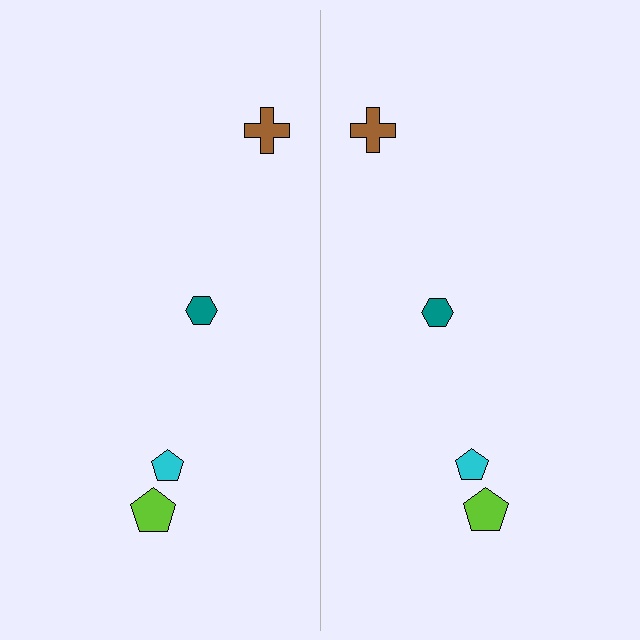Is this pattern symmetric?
Yes, this pattern has bilateral (reflection) symmetry.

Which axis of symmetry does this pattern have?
The pattern has a vertical axis of symmetry running through the center of the image.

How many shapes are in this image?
There are 8 shapes in this image.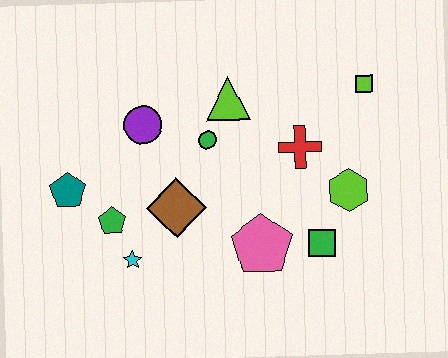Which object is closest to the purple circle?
The green circle is closest to the purple circle.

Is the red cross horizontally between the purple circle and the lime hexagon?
Yes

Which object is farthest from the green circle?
The lime square is farthest from the green circle.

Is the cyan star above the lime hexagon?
No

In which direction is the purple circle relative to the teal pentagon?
The purple circle is to the right of the teal pentagon.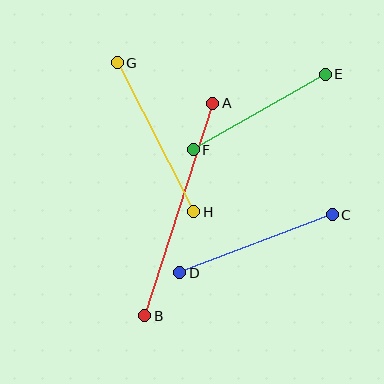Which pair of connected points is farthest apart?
Points A and B are farthest apart.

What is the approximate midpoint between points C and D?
The midpoint is at approximately (256, 244) pixels.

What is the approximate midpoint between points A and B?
The midpoint is at approximately (179, 209) pixels.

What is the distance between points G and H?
The distance is approximately 168 pixels.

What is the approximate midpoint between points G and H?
The midpoint is at approximately (155, 137) pixels.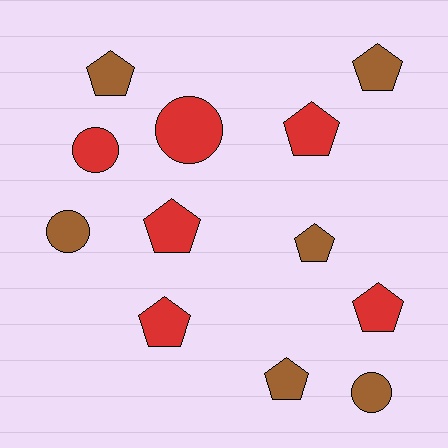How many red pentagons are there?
There are 4 red pentagons.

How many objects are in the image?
There are 12 objects.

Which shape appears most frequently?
Pentagon, with 8 objects.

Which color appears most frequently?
Red, with 6 objects.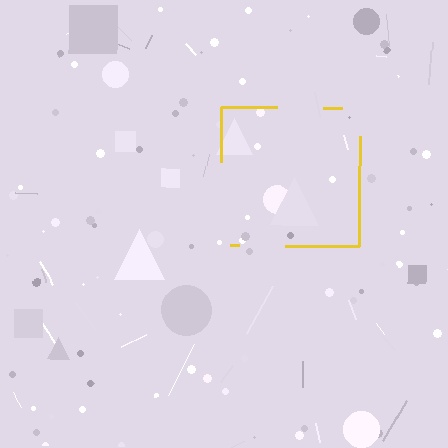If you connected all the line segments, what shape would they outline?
They would outline a square.